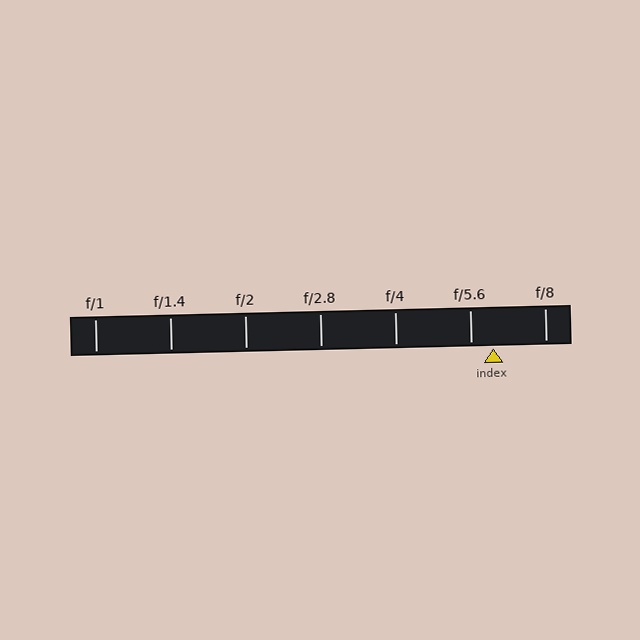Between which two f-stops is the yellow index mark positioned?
The index mark is between f/5.6 and f/8.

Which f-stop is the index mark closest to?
The index mark is closest to f/5.6.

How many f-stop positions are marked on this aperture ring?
There are 7 f-stop positions marked.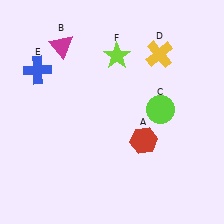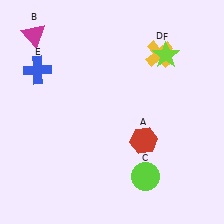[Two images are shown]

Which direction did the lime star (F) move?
The lime star (F) moved right.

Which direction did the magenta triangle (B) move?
The magenta triangle (B) moved left.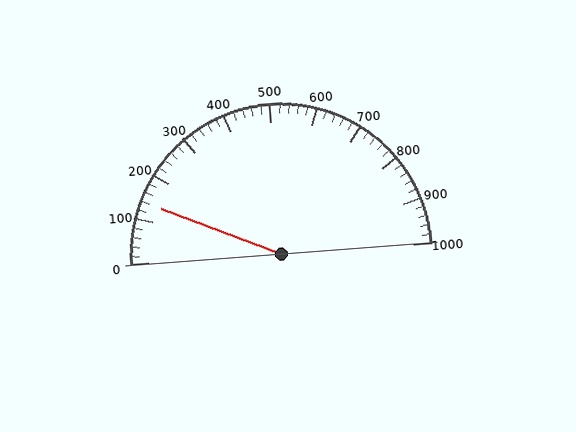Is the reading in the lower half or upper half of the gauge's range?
The reading is in the lower half of the range (0 to 1000).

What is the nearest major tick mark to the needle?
The nearest major tick mark is 100.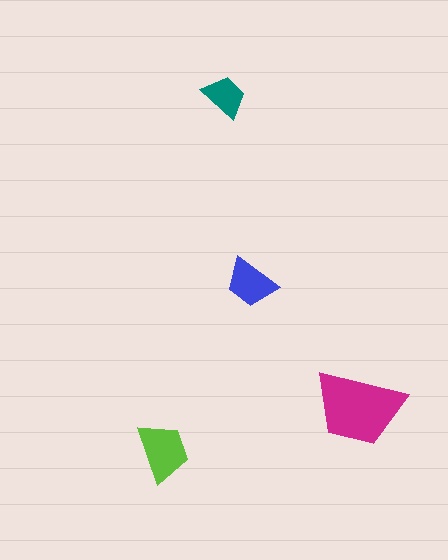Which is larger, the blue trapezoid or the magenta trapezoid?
The magenta one.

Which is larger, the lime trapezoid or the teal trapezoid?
The lime one.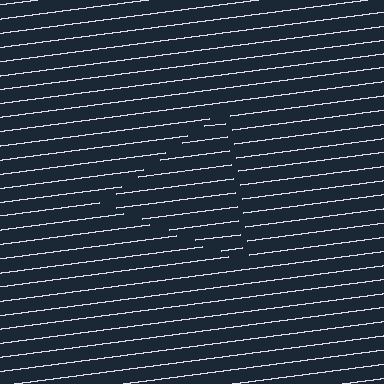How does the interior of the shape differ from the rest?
The interior of the shape contains the same grating, shifted by half a period — the contour is defined by the phase discontinuity where line-ends from the inner and outer gratings abut.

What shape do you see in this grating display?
An illusory triangle. The interior of the shape contains the same grating, shifted by half a period — the contour is defined by the phase discontinuity where line-ends from the inner and outer gratings abut.